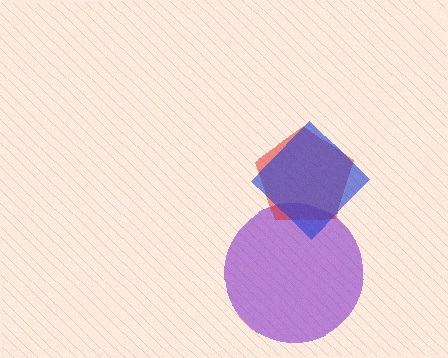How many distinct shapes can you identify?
There are 3 distinct shapes: a purple circle, a red pentagon, a blue diamond.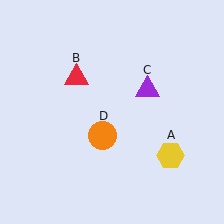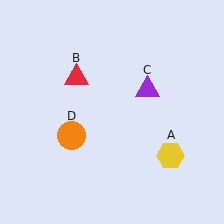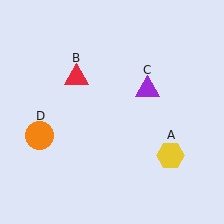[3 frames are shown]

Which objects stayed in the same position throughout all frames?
Yellow hexagon (object A) and red triangle (object B) and purple triangle (object C) remained stationary.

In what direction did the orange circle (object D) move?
The orange circle (object D) moved left.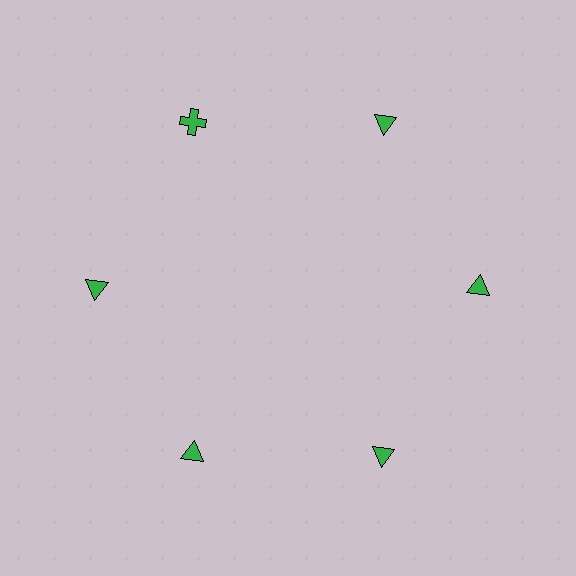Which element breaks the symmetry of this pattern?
The green cross at roughly the 11 o'clock position breaks the symmetry. All other shapes are green triangles.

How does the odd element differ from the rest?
It has a different shape: cross instead of triangle.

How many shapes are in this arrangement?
There are 6 shapes arranged in a ring pattern.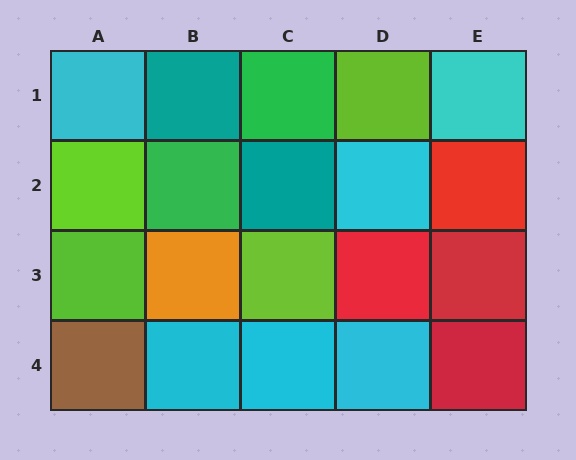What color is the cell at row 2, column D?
Cyan.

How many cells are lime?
4 cells are lime.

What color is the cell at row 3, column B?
Orange.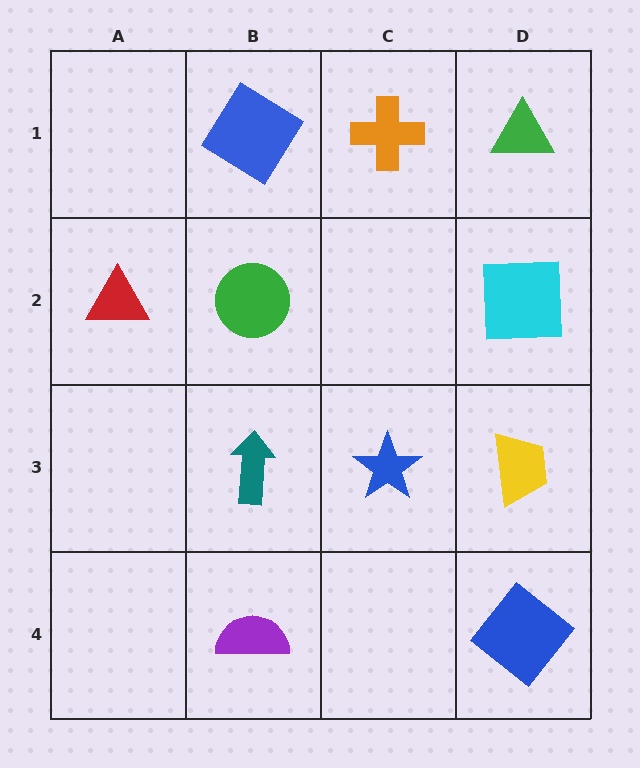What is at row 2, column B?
A green circle.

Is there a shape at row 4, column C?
No, that cell is empty.